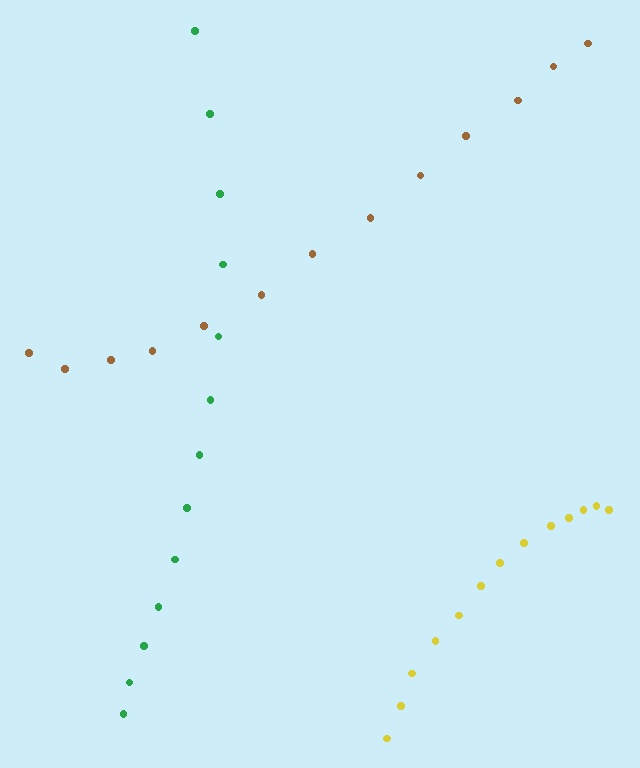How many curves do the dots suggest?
There are 3 distinct paths.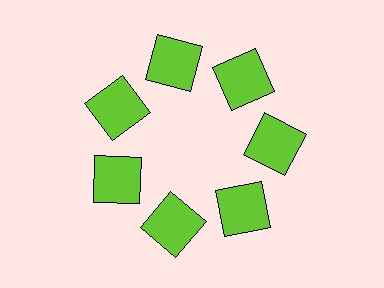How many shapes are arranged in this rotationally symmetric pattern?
There are 7 shapes, arranged in 7 groups of 1.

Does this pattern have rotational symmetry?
Yes, this pattern has 7-fold rotational symmetry. It looks the same after rotating 51 degrees around the center.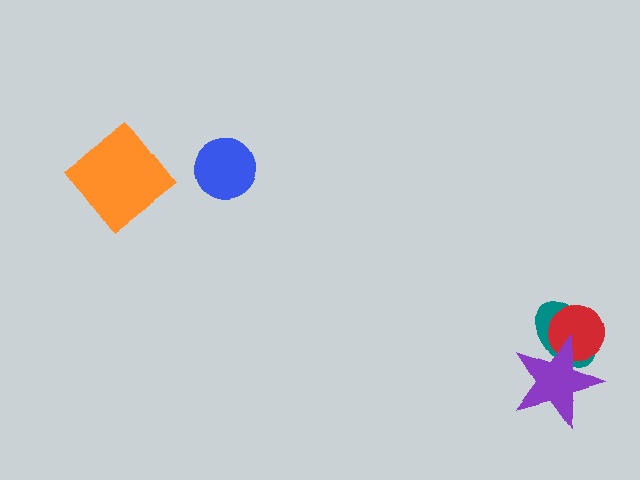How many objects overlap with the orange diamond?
0 objects overlap with the orange diamond.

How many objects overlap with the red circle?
2 objects overlap with the red circle.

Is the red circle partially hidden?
Yes, it is partially covered by another shape.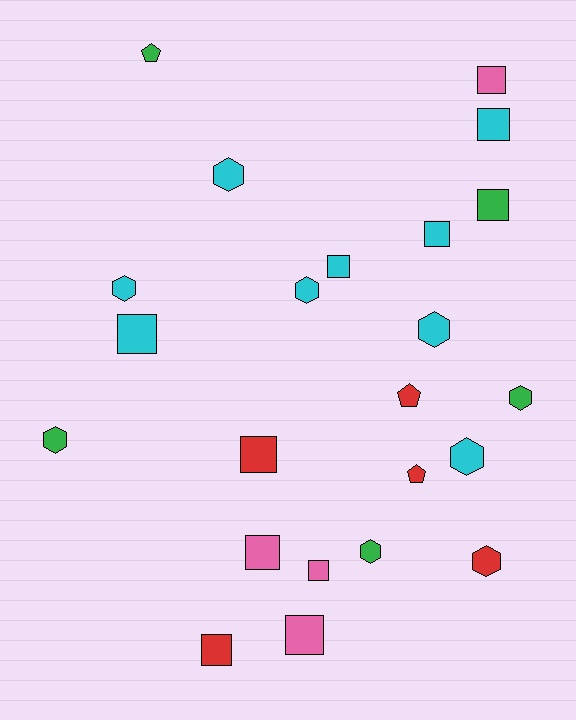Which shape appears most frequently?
Square, with 11 objects.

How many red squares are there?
There are 2 red squares.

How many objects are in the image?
There are 23 objects.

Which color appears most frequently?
Cyan, with 9 objects.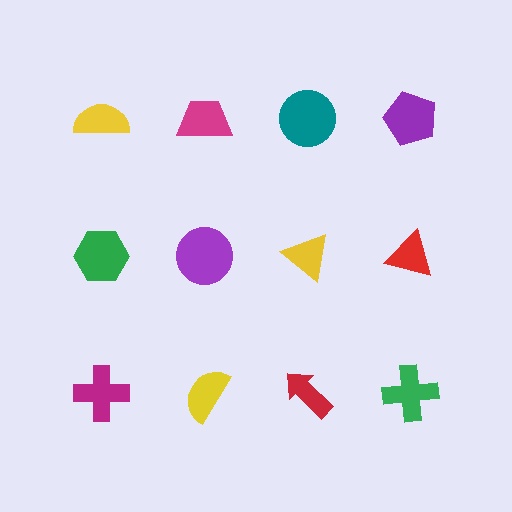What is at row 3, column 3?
A red arrow.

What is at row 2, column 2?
A purple circle.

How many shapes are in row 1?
4 shapes.